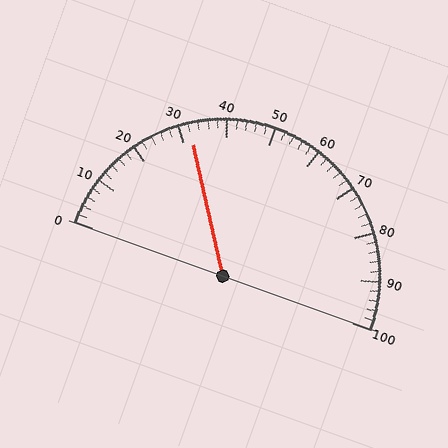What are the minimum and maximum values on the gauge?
The gauge ranges from 0 to 100.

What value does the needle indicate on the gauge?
The needle indicates approximately 32.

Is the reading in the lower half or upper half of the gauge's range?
The reading is in the lower half of the range (0 to 100).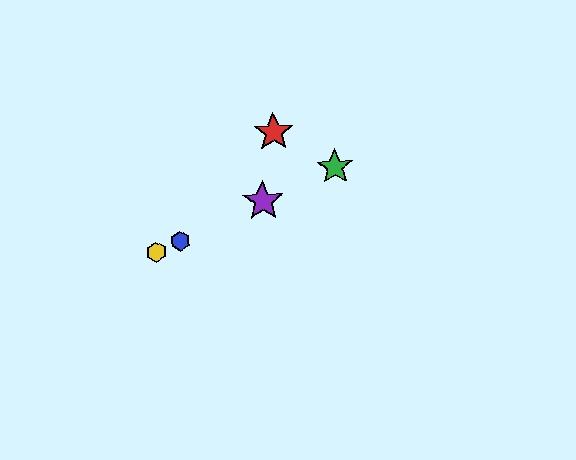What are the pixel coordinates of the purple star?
The purple star is at (263, 201).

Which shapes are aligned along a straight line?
The blue hexagon, the green star, the yellow hexagon, the purple star are aligned along a straight line.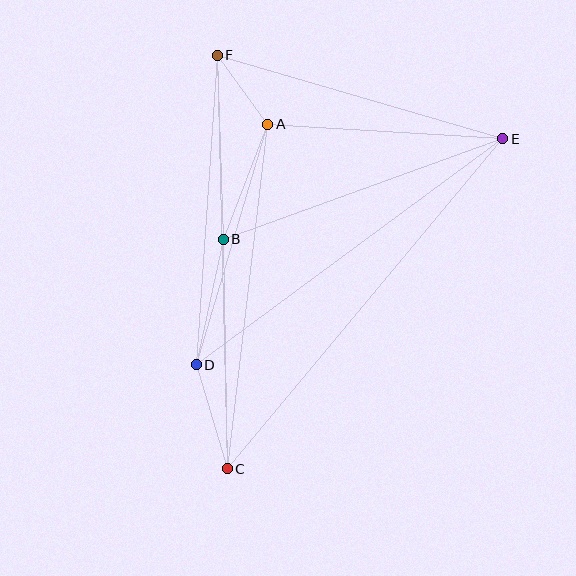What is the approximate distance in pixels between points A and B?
The distance between A and B is approximately 123 pixels.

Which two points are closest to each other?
Points A and F are closest to each other.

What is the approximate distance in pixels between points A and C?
The distance between A and C is approximately 347 pixels.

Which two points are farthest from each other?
Points C and E are farthest from each other.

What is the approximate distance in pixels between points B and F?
The distance between B and F is approximately 184 pixels.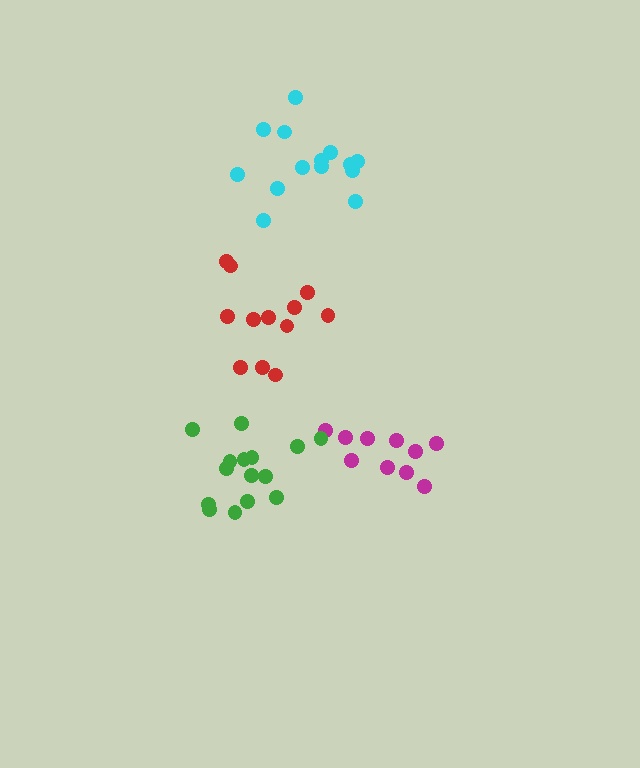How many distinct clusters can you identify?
There are 4 distinct clusters.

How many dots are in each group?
Group 1: 10 dots, Group 2: 15 dots, Group 3: 14 dots, Group 4: 12 dots (51 total).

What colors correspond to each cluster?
The clusters are colored: magenta, green, cyan, red.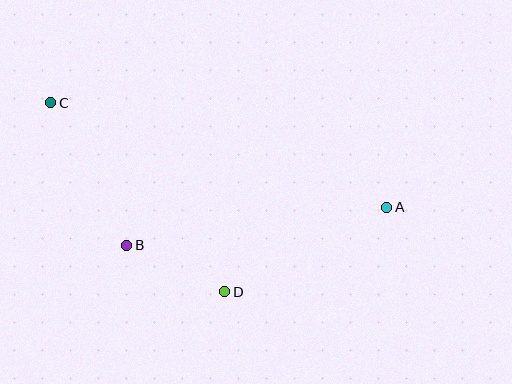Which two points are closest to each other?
Points B and D are closest to each other.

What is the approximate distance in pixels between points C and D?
The distance between C and D is approximately 257 pixels.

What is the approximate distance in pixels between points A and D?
The distance between A and D is approximately 183 pixels.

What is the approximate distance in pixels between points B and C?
The distance between B and C is approximately 162 pixels.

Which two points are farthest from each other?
Points A and C are farthest from each other.